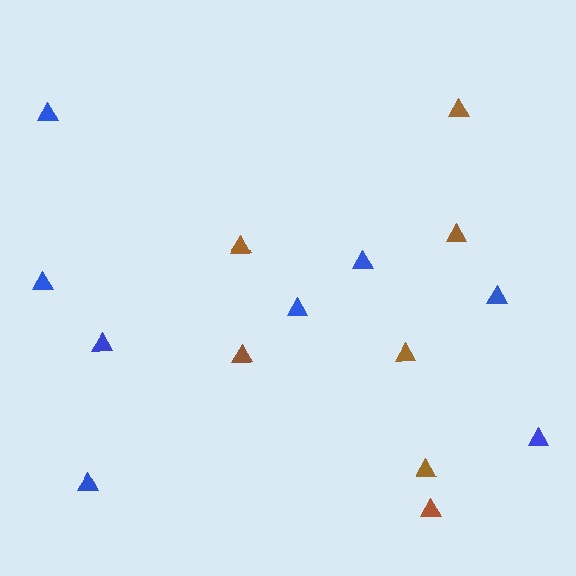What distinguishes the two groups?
There are 2 groups: one group of brown triangles (7) and one group of blue triangles (8).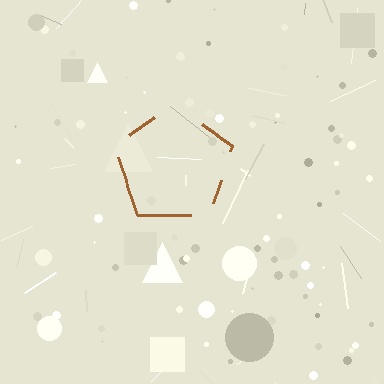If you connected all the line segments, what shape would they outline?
They would outline a pentagon.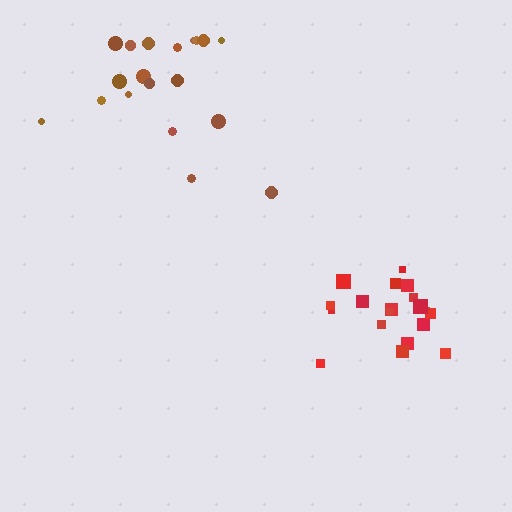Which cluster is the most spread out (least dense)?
Brown.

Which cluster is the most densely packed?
Red.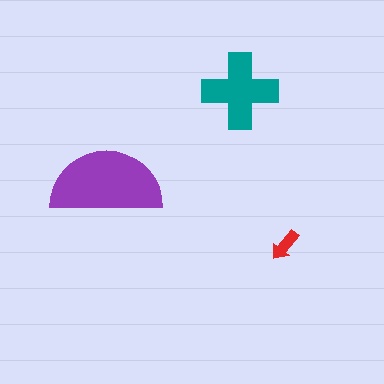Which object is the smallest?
The red arrow.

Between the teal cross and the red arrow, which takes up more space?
The teal cross.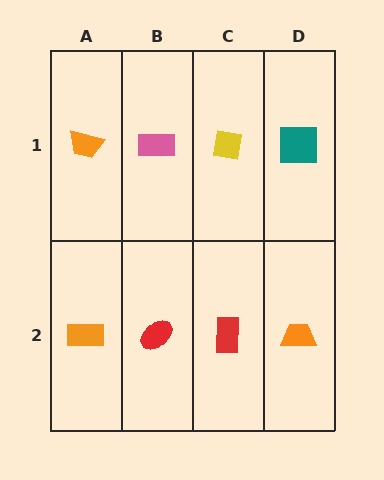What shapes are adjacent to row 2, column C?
A yellow square (row 1, column C), a red ellipse (row 2, column B), an orange trapezoid (row 2, column D).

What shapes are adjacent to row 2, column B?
A pink rectangle (row 1, column B), an orange rectangle (row 2, column A), a red rectangle (row 2, column C).